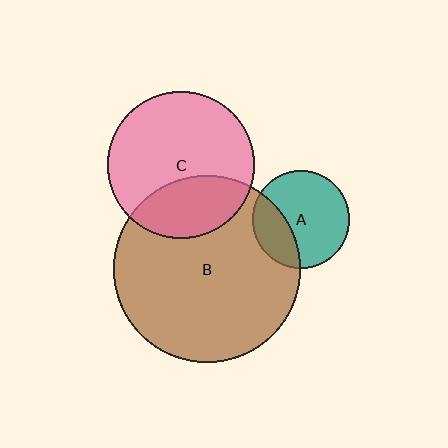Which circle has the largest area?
Circle B (brown).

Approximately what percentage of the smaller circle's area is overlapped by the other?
Approximately 30%.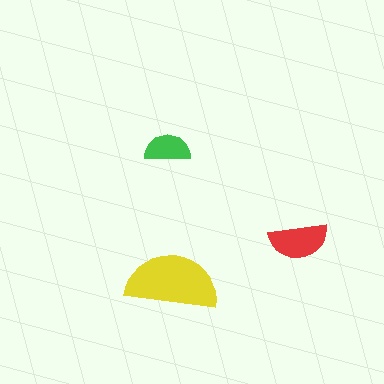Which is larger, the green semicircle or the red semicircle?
The red one.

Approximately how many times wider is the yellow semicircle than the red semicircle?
About 1.5 times wider.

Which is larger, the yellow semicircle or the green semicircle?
The yellow one.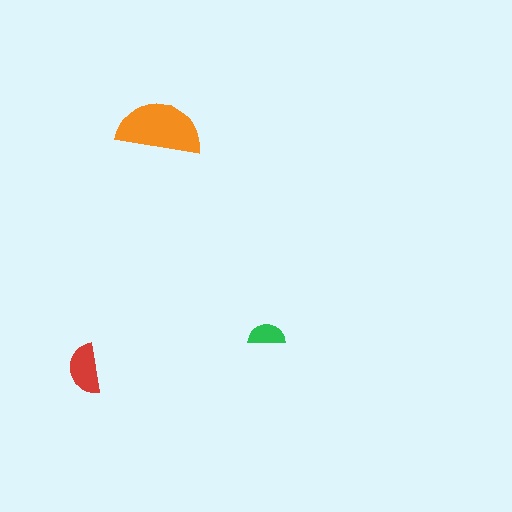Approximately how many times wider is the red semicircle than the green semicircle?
About 1.5 times wider.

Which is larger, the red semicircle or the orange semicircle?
The orange one.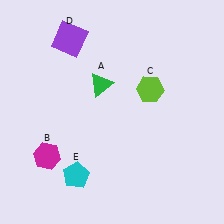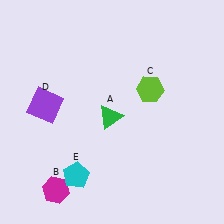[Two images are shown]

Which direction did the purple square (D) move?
The purple square (D) moved down.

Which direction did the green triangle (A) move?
The green triangle (A) moved down.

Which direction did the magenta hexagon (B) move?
The magenta hexagon (B) moved down.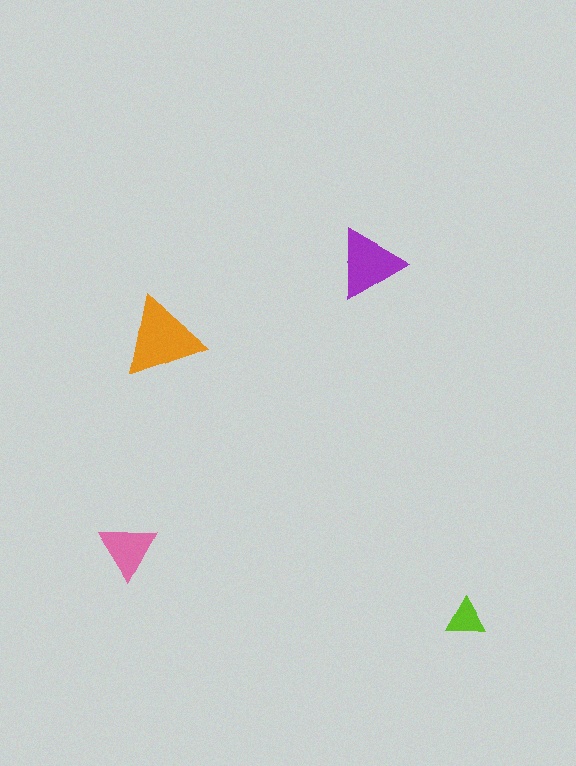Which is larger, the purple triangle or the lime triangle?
The purple one.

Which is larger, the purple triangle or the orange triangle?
The orange one.